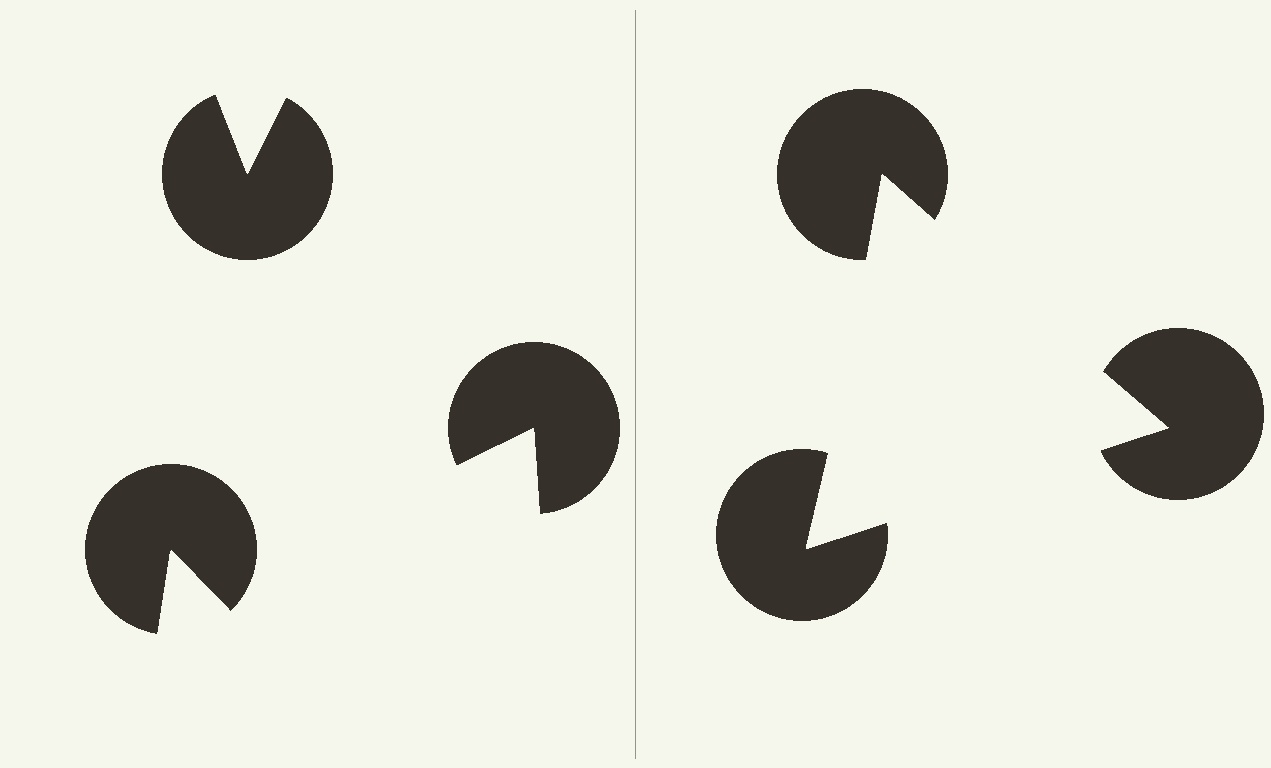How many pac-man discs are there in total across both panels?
6 — 3 on each side.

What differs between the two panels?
The pac-man discs are positioned identically on both sides; only the wedge orientations differ. On the right they align to a triangle; on the left they are misaligned.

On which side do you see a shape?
An illusory triangle appears on the right side. On the left side the wedge cuts are rotated, so no coherent shape forms.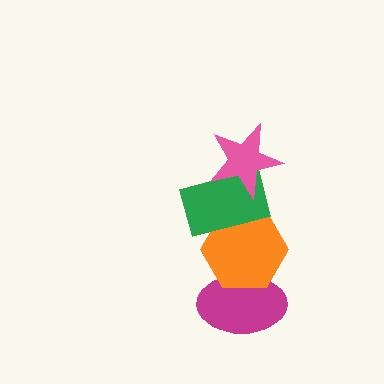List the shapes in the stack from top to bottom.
From top to bottom: the pink star, the green rectangle, the orange hexagon, the magenta ellipse.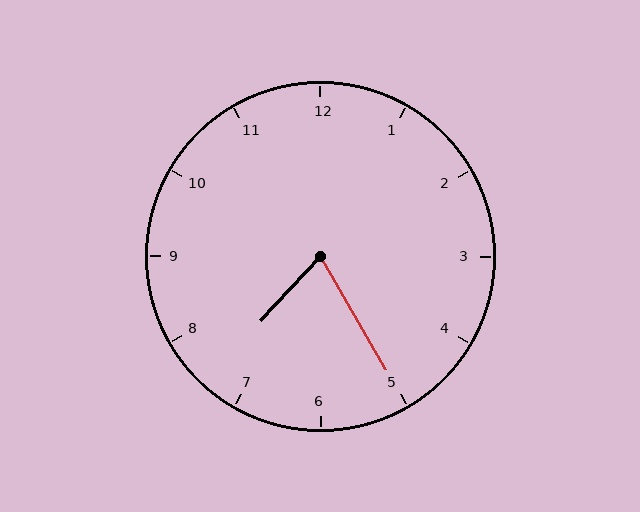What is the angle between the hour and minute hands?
Approximately 72 degrees.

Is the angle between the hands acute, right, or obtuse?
It is acute.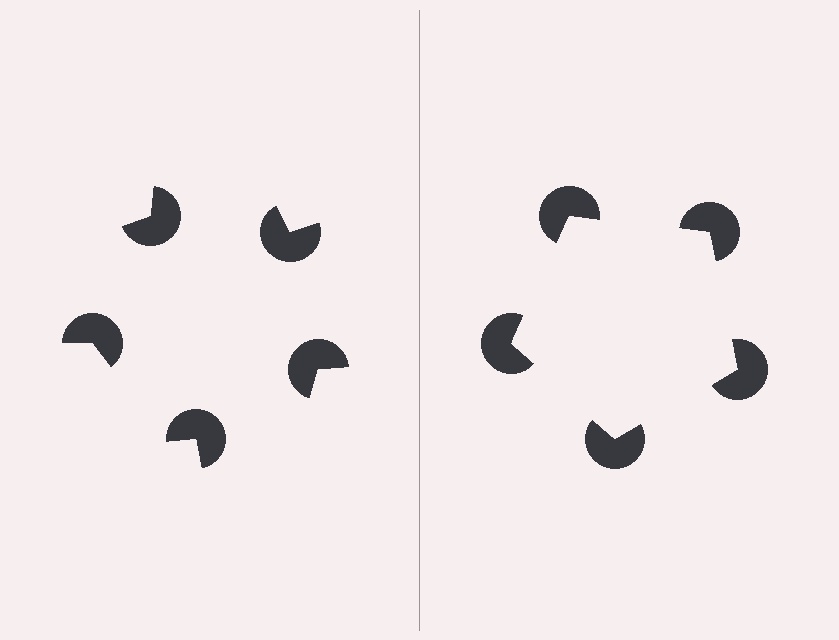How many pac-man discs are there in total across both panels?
10 — 5 on each side.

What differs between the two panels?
The pac-man discs are positioned identically on both sides; only the wedge orientations differ. On the right they align to a pentagon; on the left they are misaligned.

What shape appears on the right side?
An illusory pentagon.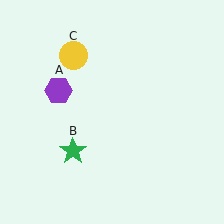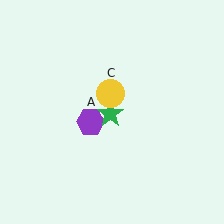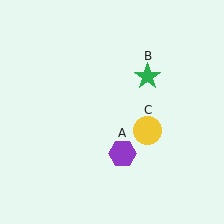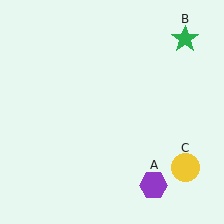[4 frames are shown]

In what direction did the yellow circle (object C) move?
The yellow circle (object C) moved down and to the right.